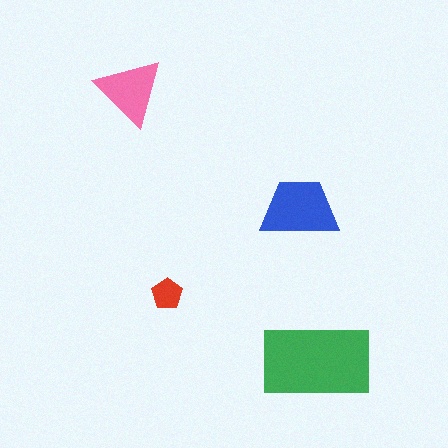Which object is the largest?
The green rectangle.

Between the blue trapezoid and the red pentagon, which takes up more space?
The blue trapezoid.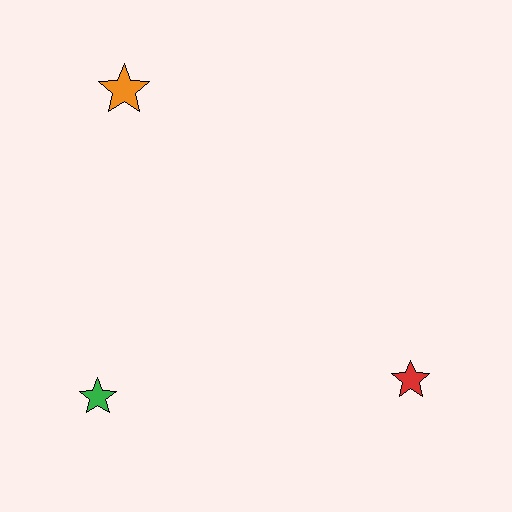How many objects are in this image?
There are 3 objects.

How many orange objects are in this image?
There is 1 orange object.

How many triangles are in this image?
There are no triangles.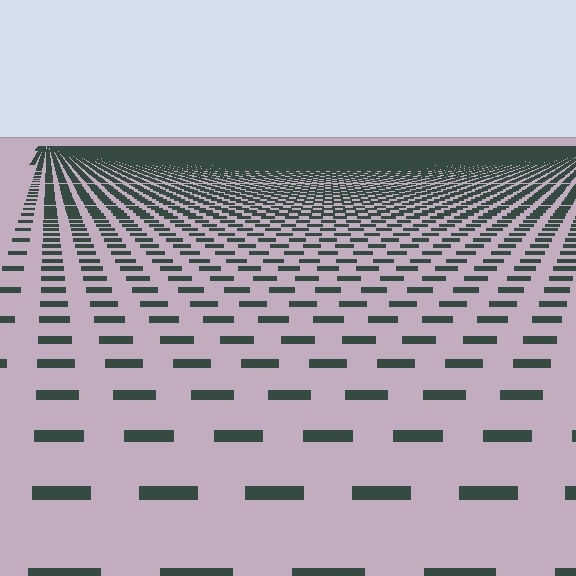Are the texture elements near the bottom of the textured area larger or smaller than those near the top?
Larger. Near the bottom, elements are closer to the viewer and appear at a bigger on-screen size.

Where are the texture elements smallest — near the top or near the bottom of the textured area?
Near the top.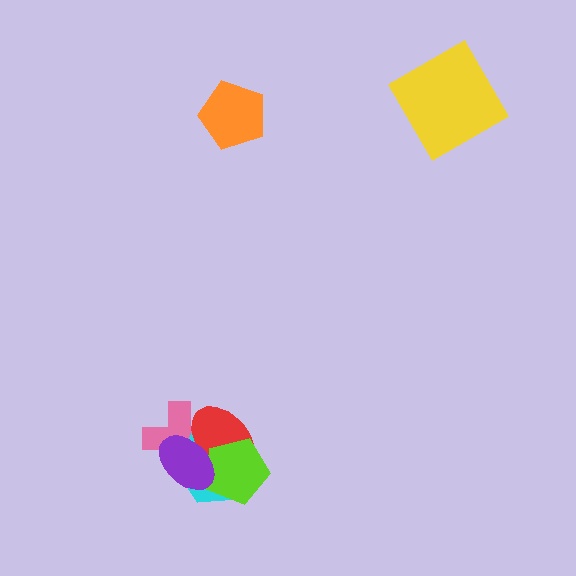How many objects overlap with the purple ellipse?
4 objects overlap with the purple ellipse.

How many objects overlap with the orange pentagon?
0 objects overlap with the orange pentagon.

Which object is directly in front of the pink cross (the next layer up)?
The cyan hexagon is directly in front of the pink cross.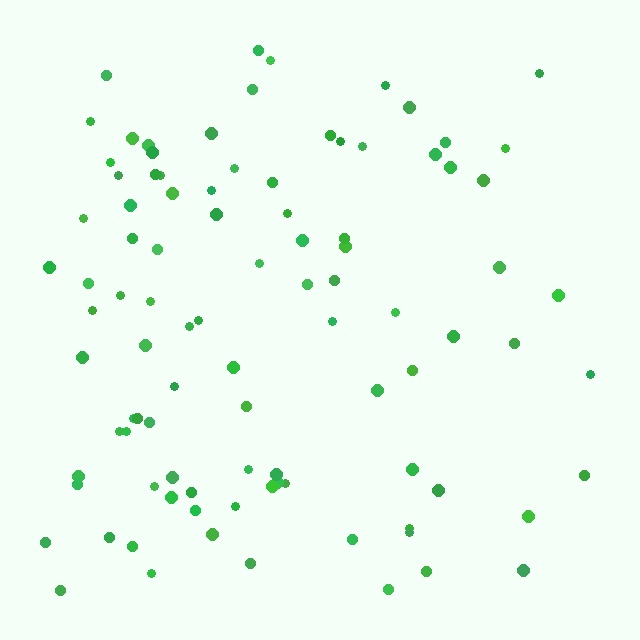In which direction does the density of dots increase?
From right to left, with the left side densest.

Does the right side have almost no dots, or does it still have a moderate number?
Still a moderate number, just noticeably fewer than the left.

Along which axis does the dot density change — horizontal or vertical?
Horizontal.